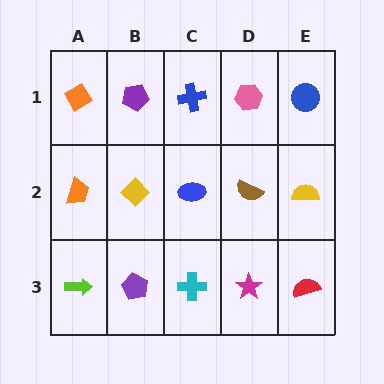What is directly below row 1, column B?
A yellow diamond.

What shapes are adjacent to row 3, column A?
An orange trapezoid (row 2, column A), a purple pentagon (row 3, column B).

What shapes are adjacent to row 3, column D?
A brown semicircle (row 2, column D), a cyan cross (row 3, column C), a red semicircle (row 3, column E).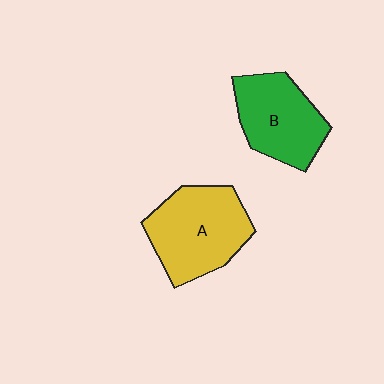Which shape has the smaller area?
Shape B (green).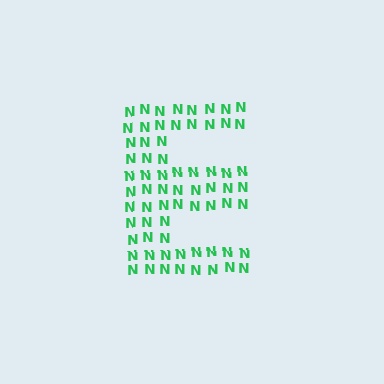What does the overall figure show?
The overall figure shows the letter E.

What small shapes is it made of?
It is made of small letter N's.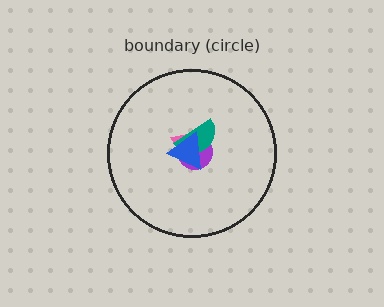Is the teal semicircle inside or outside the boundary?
Inside.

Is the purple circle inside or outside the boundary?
Inside.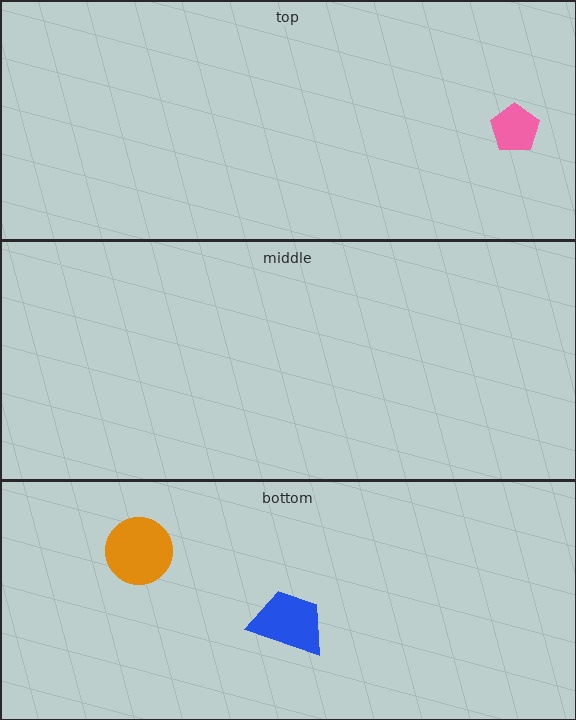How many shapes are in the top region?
1.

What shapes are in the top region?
The pink pentagon.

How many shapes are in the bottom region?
2.